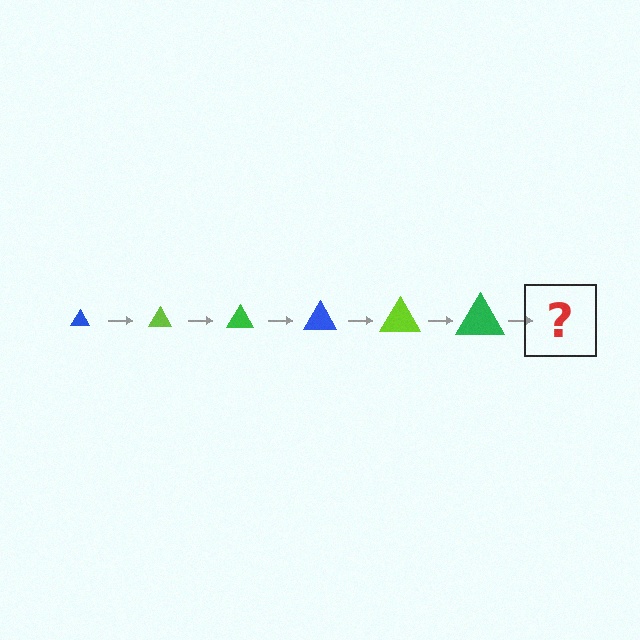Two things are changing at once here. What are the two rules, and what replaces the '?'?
The two rules are that the triangle grows larger each step and the color cycles through blue, lime, and green. The '?' should be a blue triangle, larger than the previous one.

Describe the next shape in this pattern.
It should be a blue triangle, larger than the previous one.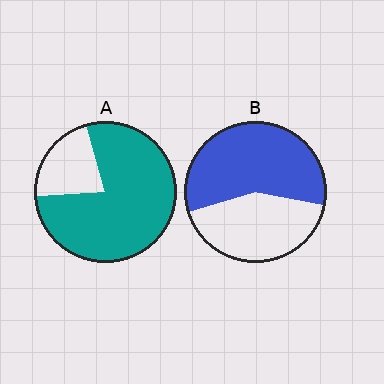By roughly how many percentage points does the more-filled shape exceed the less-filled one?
By roughly 20 percentage points (A over B).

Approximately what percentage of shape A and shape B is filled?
A is approximately 80% and B is approximately 60%.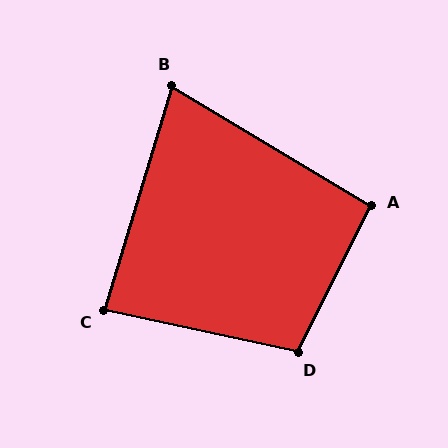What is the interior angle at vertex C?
Approximately 85 degrees (approximately right).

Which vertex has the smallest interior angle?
B, at approximately 76 degrees.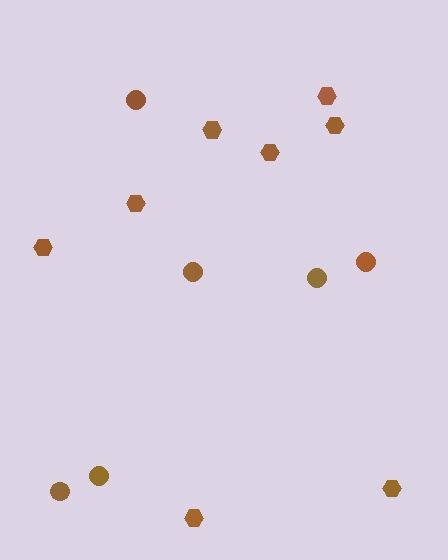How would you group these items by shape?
There are 2 groups: one group of circles (6) and one group of hexagons (8).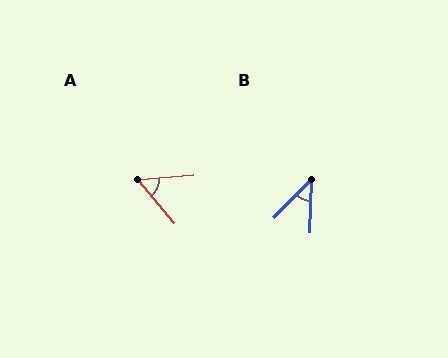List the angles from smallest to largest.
B (41°), A (54°).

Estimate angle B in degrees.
Approximately 41 degrees.